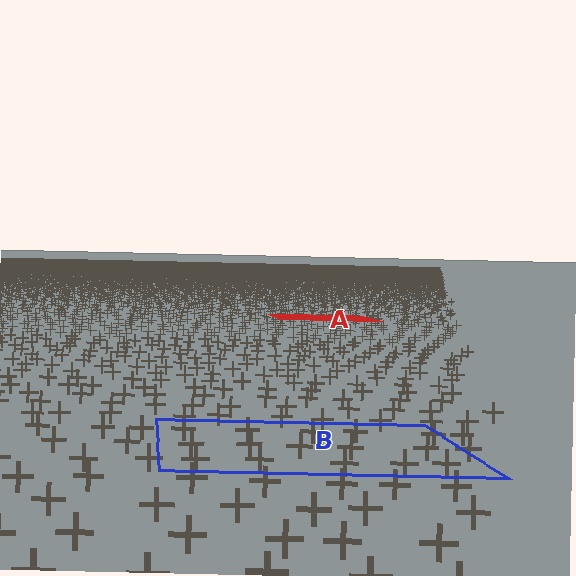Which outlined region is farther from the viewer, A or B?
Region A is farther from the viewer — the texture elements inside it appear smaller and more densely packed.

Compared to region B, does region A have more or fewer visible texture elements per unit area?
Region A has more texture elements per unit area — they are packed more densely because it is farther away.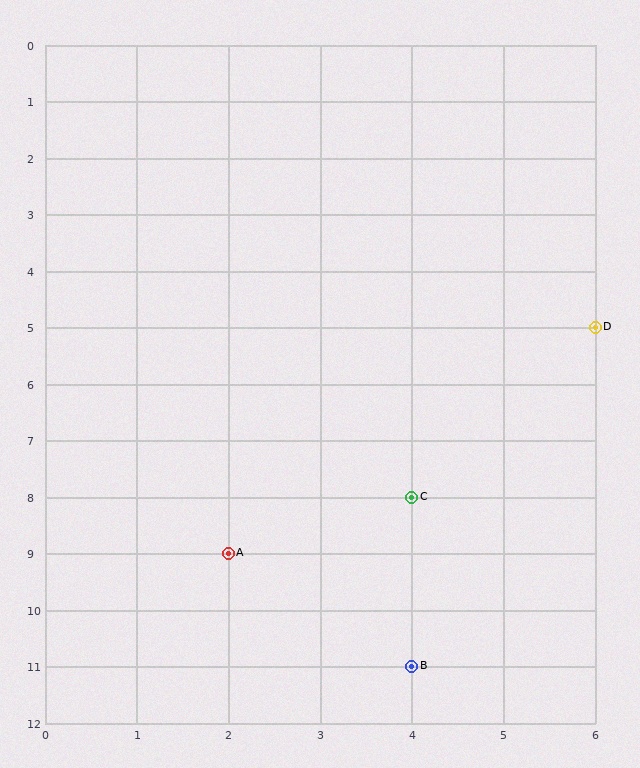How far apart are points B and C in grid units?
Points B and C are 3 rows apart.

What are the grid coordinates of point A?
Point A is at grid coordinates (2, 9).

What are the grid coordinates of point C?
Point C is at grid coordinates (4, 8).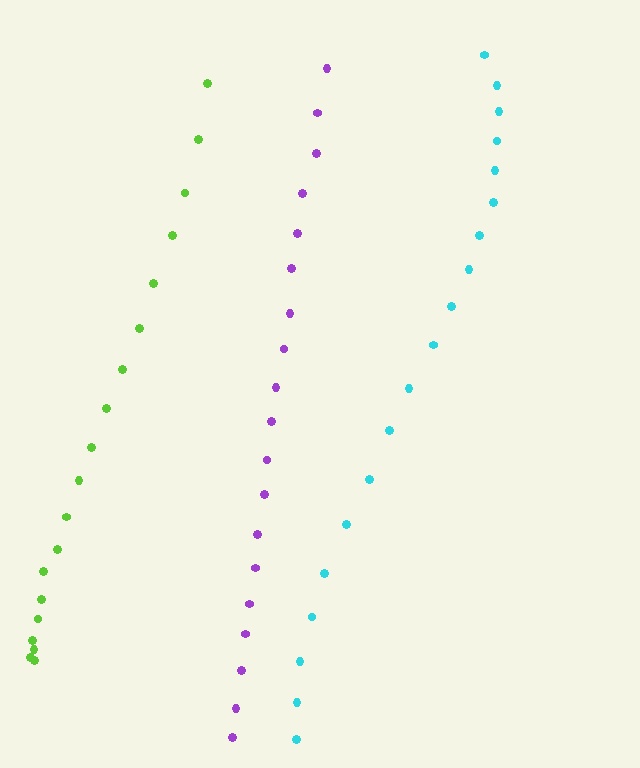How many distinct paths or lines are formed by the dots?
There are 3 distinct paths.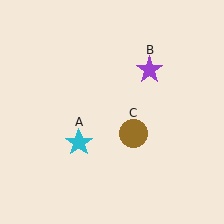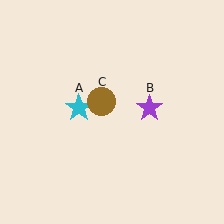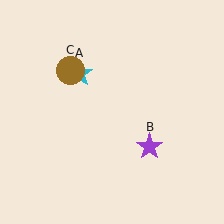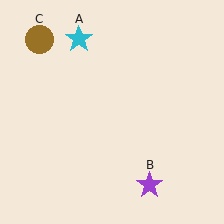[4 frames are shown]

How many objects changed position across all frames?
3 objects changed position: cyan star (object A), purple star (object B), brown circle (object C).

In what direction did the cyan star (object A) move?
The cyan star (object A) moved up.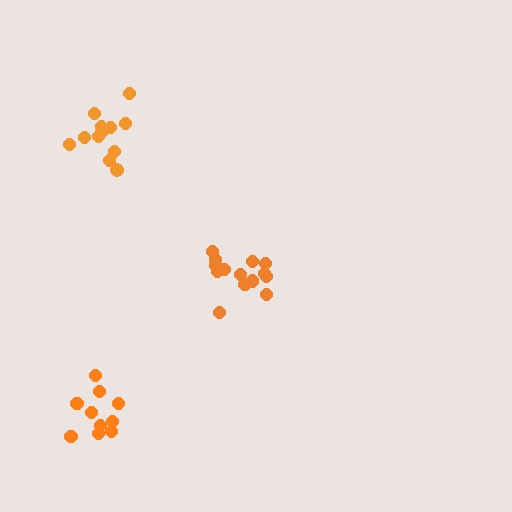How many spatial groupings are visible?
There are 3 spatial groupings.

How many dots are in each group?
Group 1: 14 dots, Group 2: 12 dots, Group 3: 10 dots (36 total).